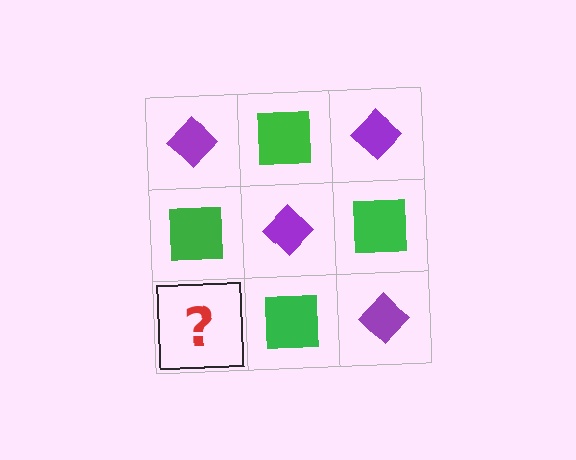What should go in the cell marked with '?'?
The missing cell should contain a purple diamond.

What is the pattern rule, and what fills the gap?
The rule is that it alternates purple diamond and green square in a checkerboard pattern. The gap should be filled with a purple diamond.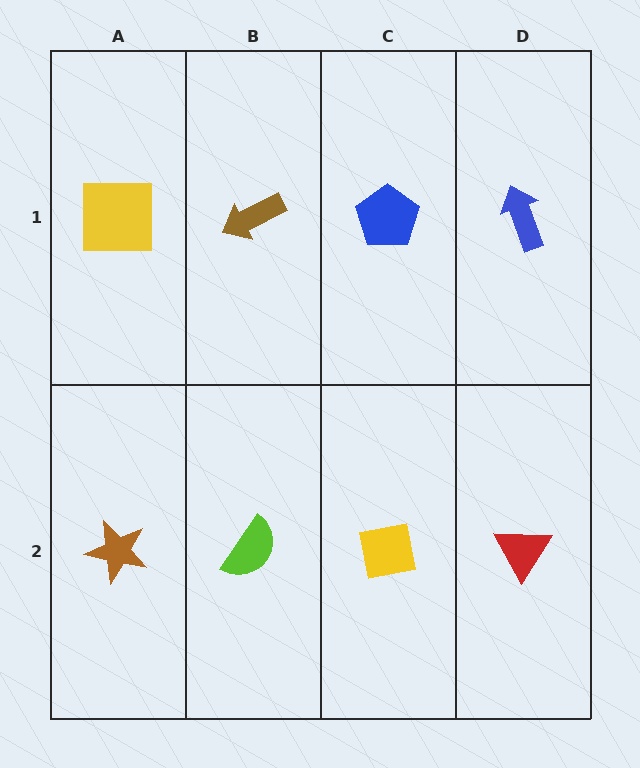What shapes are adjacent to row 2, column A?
A yellow square (row 1, column A), a lime semicircle (row 2, column B).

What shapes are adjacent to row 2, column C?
A blue pentagon (row 1, column C), a lime semicircle (row 2, column B), a red triangle (row 2, column D).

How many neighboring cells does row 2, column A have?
2.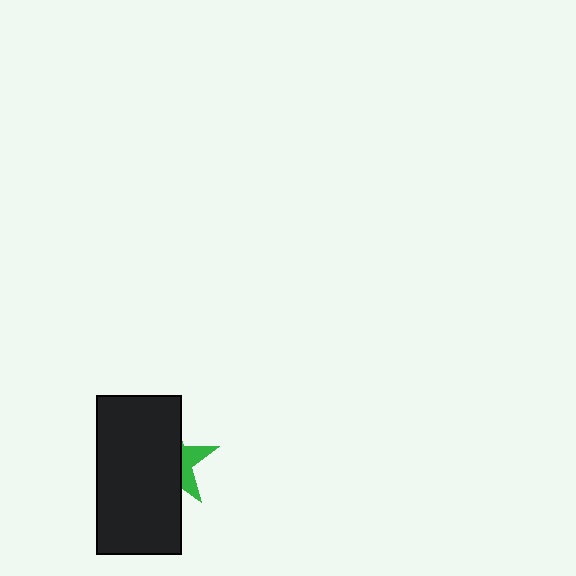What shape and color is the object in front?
The object in front is a black rectangle.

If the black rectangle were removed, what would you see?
You would see the complete green star.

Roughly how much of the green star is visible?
A small part of it is visible (roughly 32%).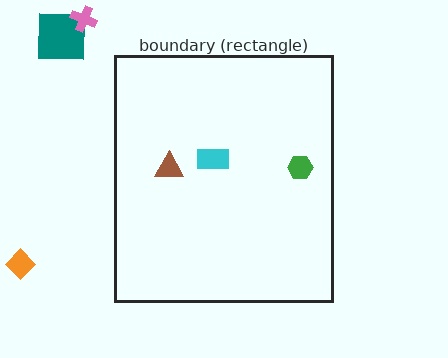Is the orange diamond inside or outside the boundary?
Outside.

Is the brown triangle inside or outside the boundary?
Inside.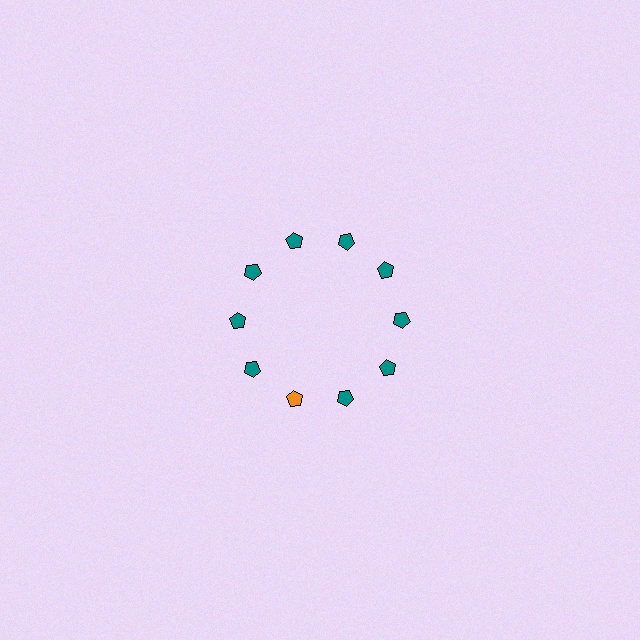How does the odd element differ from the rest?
It has a different color: orange instead of teal.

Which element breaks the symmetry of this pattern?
The orange pentagon at roughly the 7 o'clock position breaks the symmetry. All other shapes are teal pentagons.